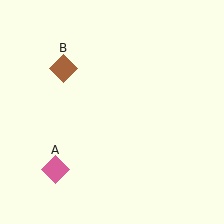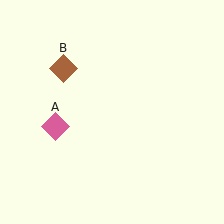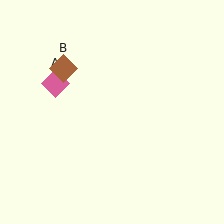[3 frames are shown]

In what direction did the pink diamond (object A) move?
The pink diamond (object A) moved up.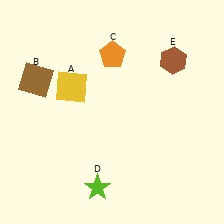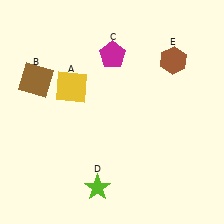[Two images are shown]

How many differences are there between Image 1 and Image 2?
There is 1 difference between the two images.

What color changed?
The pentagon (C) changed from orange in Image 1 to magenta in Image 2.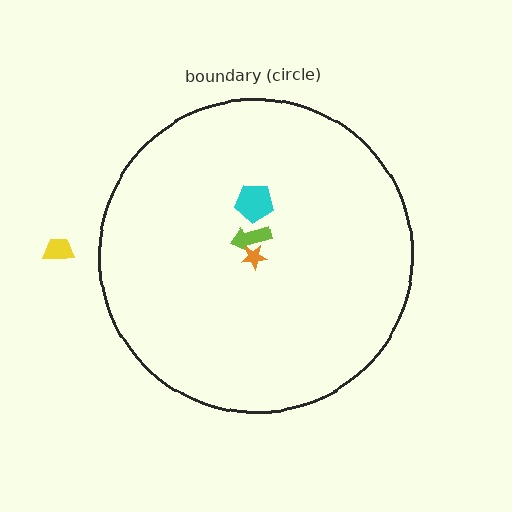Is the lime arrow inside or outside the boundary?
Inside.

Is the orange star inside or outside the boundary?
Inside.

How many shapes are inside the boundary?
3 inside, 1 outside.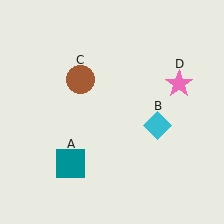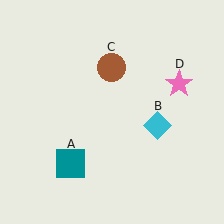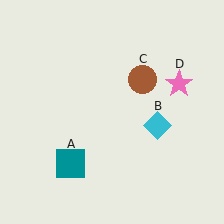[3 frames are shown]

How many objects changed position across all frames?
1 object changed position: brown circle (object C).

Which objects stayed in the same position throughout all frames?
Teal square (object A) and cyan diamond (object B) and pink star (object D) remained stationary.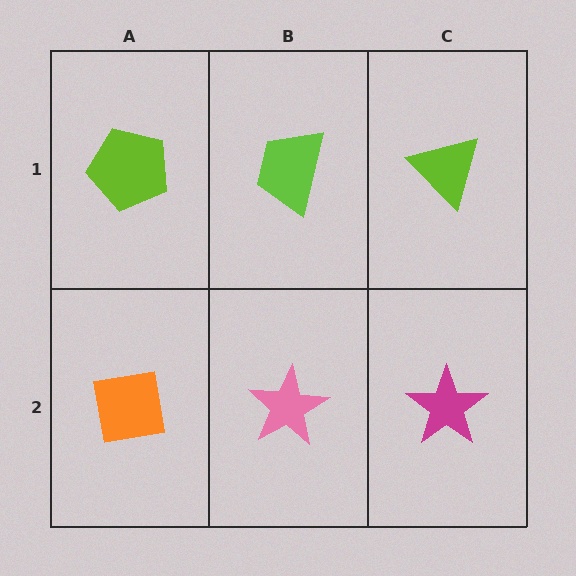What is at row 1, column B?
A lime trapezoid.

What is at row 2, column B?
A pink star.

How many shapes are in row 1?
3 shapes.